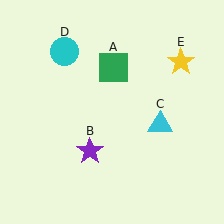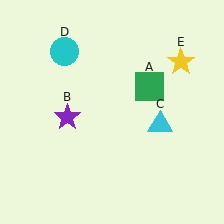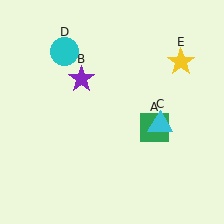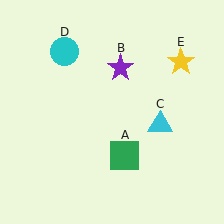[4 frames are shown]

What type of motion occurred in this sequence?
The green square (object A), purple star (object B) rotated clockwise around the center of the scene.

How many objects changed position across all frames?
2 objects changed position: green square (object A), purple star (object B).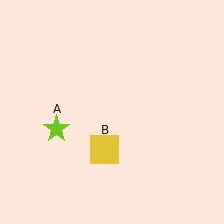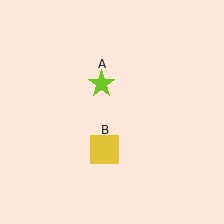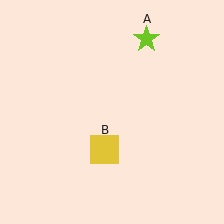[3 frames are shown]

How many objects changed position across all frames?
1 object changed position: lime star (object A).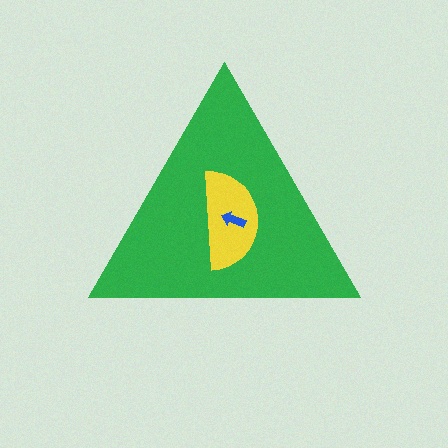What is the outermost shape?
The green triangle.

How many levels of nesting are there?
3.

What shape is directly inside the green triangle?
The yellow semicircle.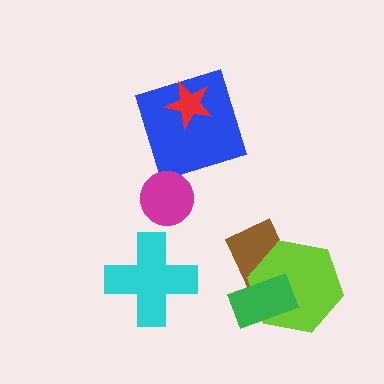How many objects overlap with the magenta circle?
0 objects overlap with the magenta circle.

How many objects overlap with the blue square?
1 object overlaps with the blue square.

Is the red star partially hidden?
No, no other shape covers it.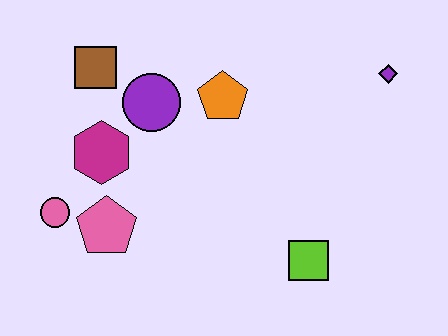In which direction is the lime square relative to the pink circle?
The lime square is to the right of the pink circle.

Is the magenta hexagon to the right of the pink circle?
Yes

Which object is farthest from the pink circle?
The purple diamond is farthest from the pink circle.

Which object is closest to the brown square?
The purple circle is closest to the brown square.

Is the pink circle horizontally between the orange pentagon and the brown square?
No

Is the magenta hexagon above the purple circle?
No